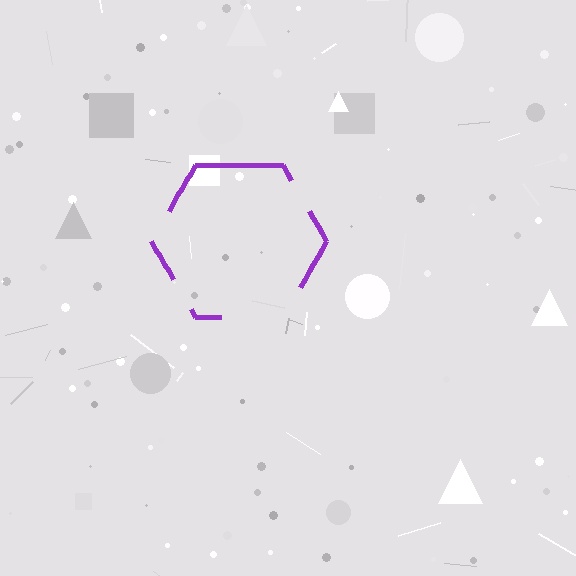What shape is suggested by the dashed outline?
The dashed outline suggests a hexagon.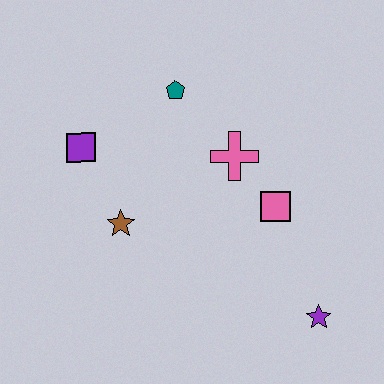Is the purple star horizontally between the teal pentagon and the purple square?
No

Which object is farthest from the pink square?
The purple square is farthest from the pink square.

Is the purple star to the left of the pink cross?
No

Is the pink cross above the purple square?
No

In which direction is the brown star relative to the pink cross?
The brown star is to the left of the pink cross.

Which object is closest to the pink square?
The pink cross is closest to the pink square.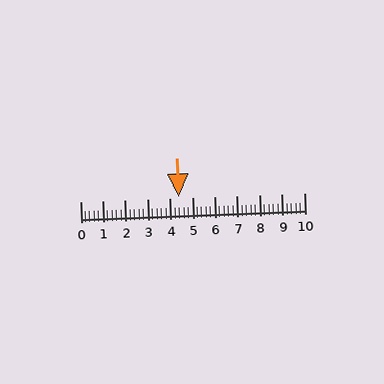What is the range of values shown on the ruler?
The ruler shows values from 0 to 10.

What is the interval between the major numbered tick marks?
The major tick marks are spaced 1 units apart.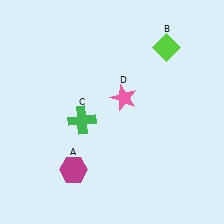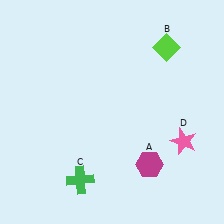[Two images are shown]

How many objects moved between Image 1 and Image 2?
3 objects moved between the two images.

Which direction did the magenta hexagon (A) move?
The magenta hexagon (A) moved right.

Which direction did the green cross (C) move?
The green cross (C) moved down.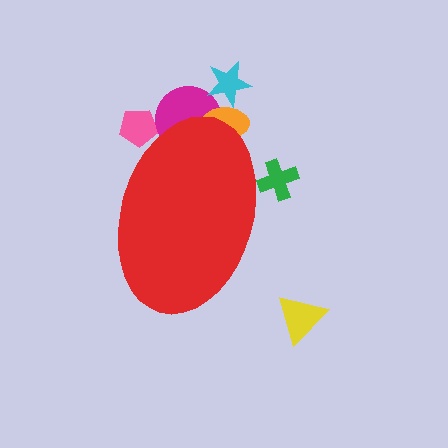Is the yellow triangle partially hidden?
No, the yellow triangle is fully visible.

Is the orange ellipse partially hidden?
Yes, the orange ellipse is partially hidden behind the red ellipse.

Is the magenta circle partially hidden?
Yes, the magenta circle is partially hidden behind the red ellipse.